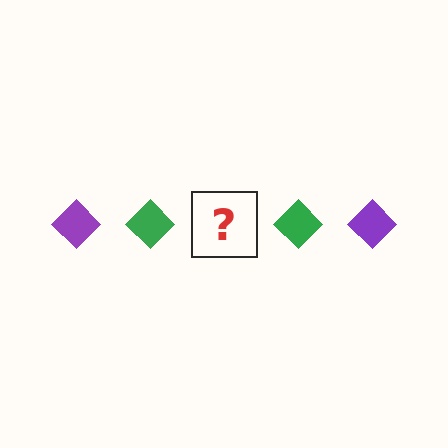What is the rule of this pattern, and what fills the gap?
The rule is that the pattern cycles through purple, green diamonds. The gap should be filled with a purple diamond.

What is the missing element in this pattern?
The missing element is a purple diamond.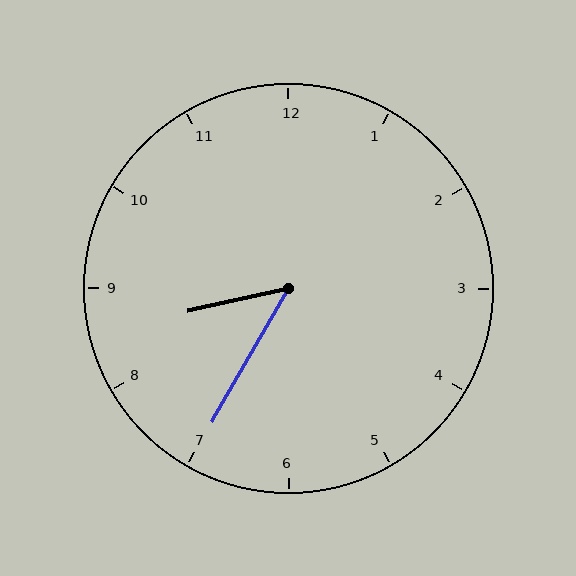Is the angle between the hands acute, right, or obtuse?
It is acute.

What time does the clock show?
8:35.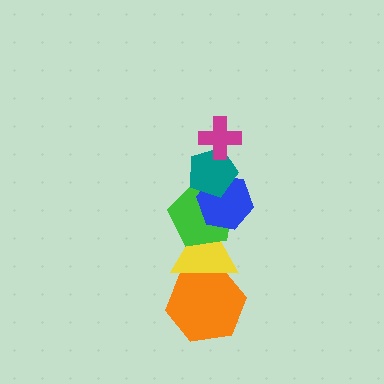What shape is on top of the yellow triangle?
The green pentagon is on top of the yellow triangle.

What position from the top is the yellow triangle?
The yellow triangle is 5th from the top.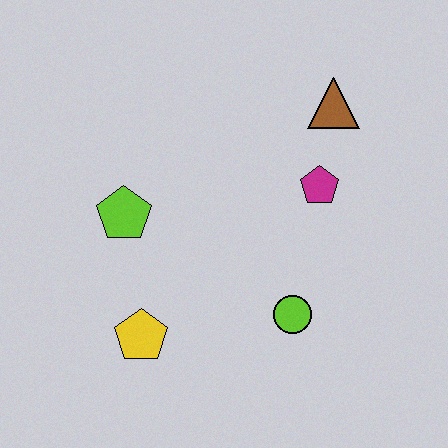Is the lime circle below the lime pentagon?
Yes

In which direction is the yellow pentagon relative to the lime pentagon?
The yellow pentagon is below the lime pentagon.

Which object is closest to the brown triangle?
The magenta pentagon is closest to the brown triangle.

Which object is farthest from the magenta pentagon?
The yellow pentagon is farthest from the magenta pentagon.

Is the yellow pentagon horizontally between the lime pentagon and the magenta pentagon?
Yes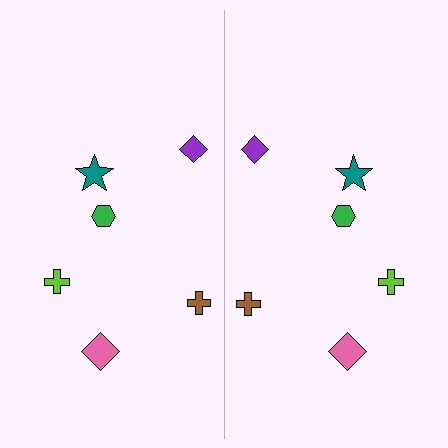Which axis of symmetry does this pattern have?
The pattern has a vertical axis of symmetry running through the center of the image.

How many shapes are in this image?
There are 12 shapes in this image.